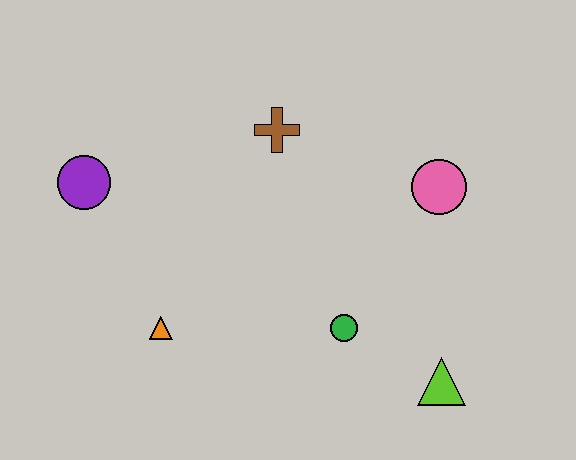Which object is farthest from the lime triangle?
The purple circle is farthest from the lime triangle.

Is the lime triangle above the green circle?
No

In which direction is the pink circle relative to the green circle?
The pink circle is above the green circle.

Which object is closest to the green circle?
The lime triangle is closest to the green circle.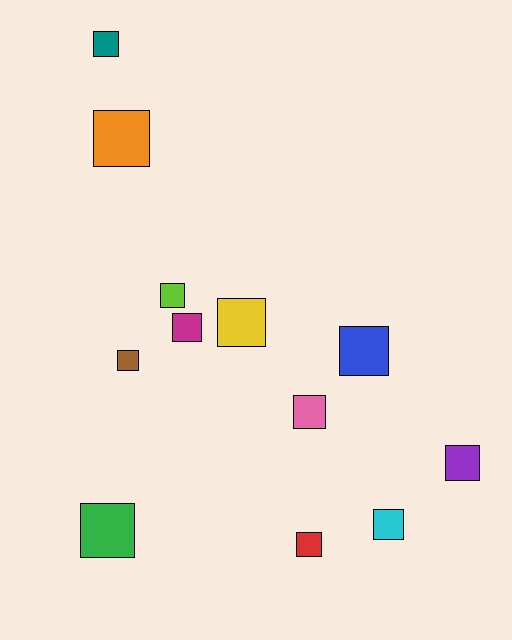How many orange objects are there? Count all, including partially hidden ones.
There is 1 orange object.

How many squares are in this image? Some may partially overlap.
There are 12 squares.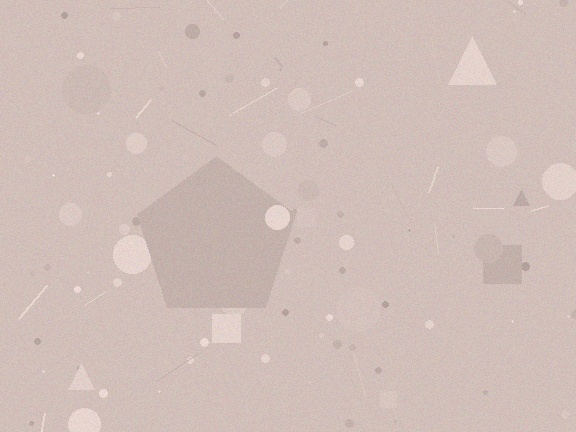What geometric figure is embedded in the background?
A pentagon is embedded in the background.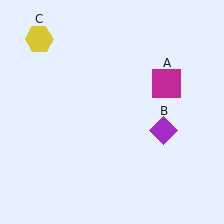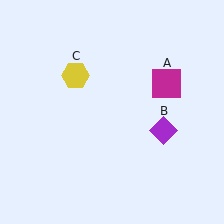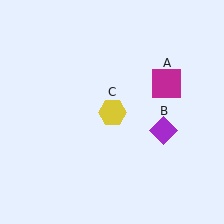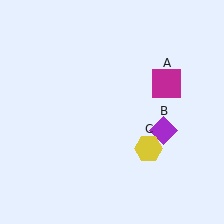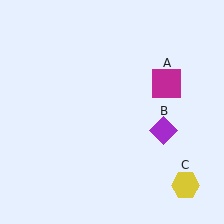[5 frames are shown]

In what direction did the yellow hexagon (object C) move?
The yellow hexagon (object C) moved down and to the right.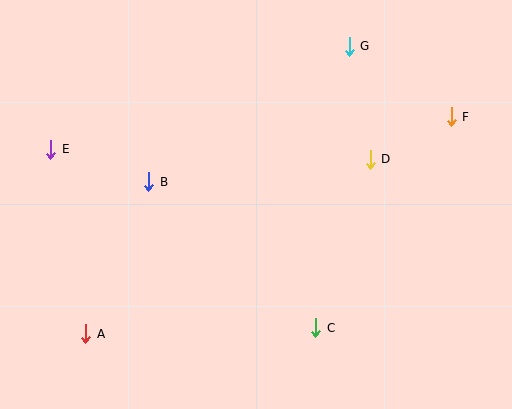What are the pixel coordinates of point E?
Point E is at (51, 149).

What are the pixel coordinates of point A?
Point A is at (86, 334).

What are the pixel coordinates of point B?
Point B is at (149, 182).